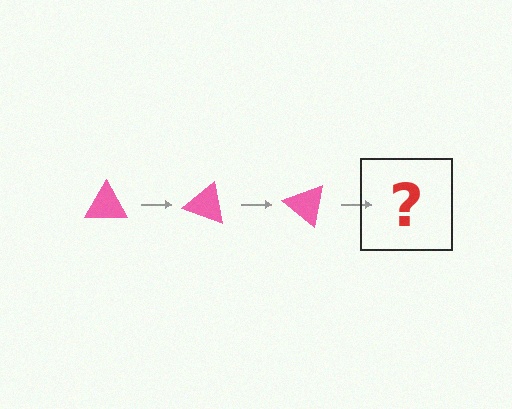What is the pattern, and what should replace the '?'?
The pattern is that the triangle rotates 20 degrees each step. The '?' should be a pink triangle rotated 60 degrees.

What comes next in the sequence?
The next element should be a pink triangle rotated 60 degrees.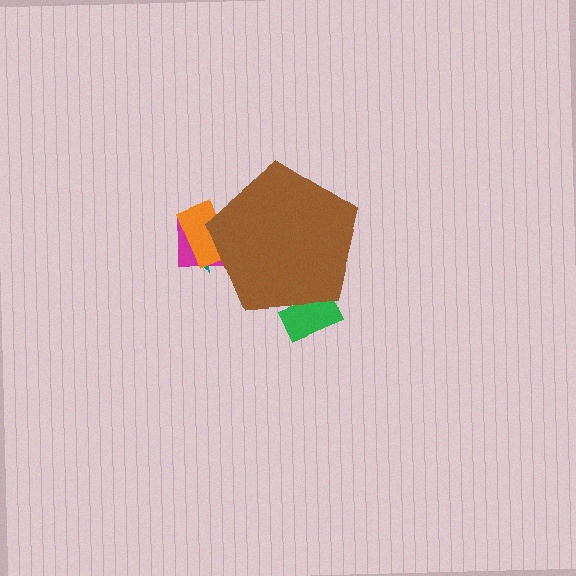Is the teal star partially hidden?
Yes, the teal star is partially hidden behind the brown pentagon.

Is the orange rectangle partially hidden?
Yes, the orange rectangle is partially hidden behind the brown pentagon.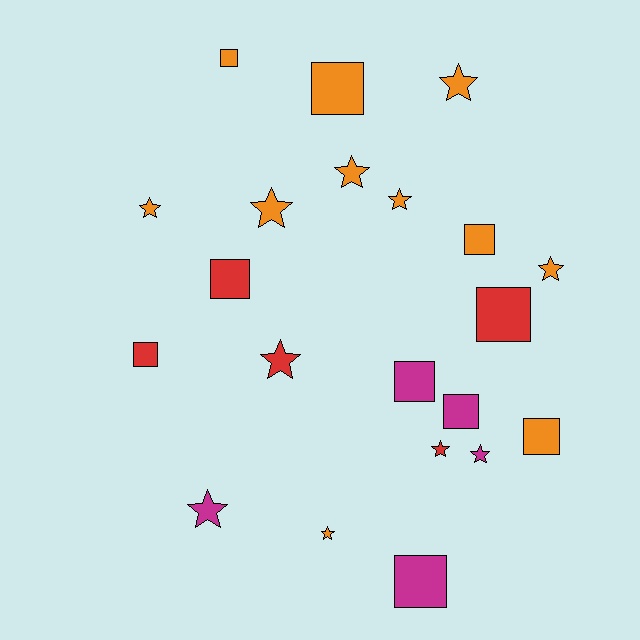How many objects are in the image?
There are 21 objects.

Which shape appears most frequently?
Star, with 11 objects.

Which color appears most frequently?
Orange, with 11 objects.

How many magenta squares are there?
There are 3 magenta squares.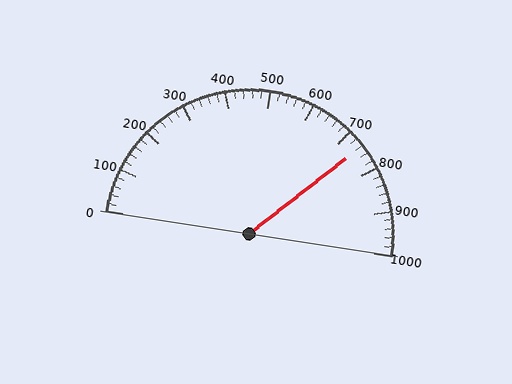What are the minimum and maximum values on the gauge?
The gauge ranges from 0 to 1000.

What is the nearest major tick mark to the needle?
The nearest major tick mark is 700.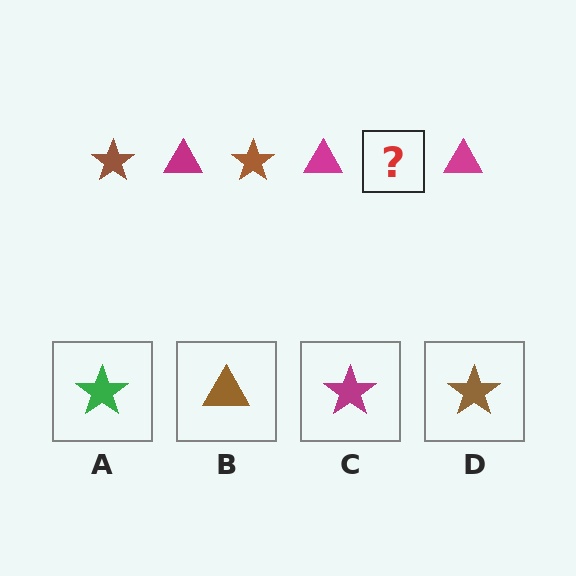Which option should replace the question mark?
Option D.